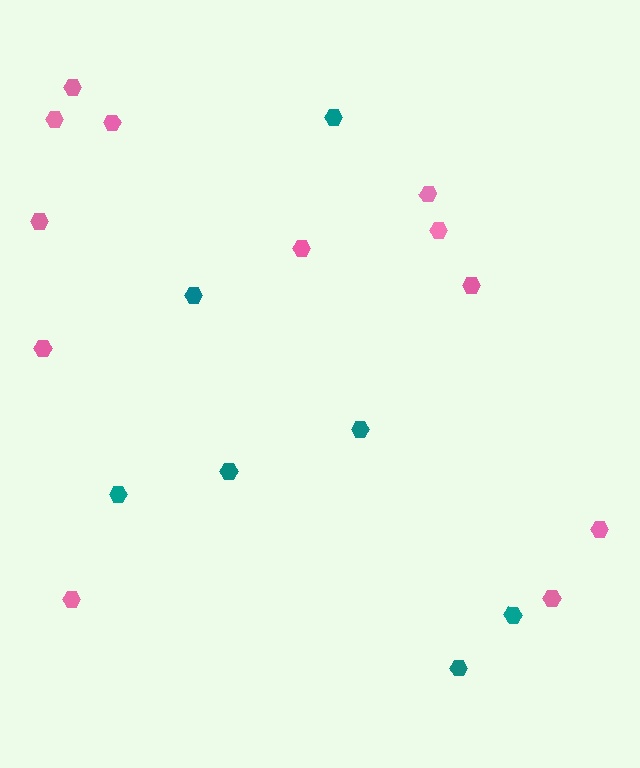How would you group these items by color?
There are 2 groups: one group of pink hexagons (12) and one group of teal hexagons (7).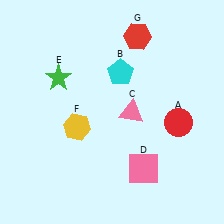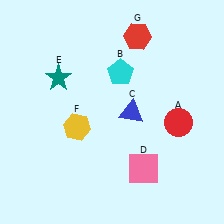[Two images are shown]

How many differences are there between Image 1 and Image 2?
There are 2 differences between the two images.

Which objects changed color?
C changed from pink to blue. E changed from green to teal.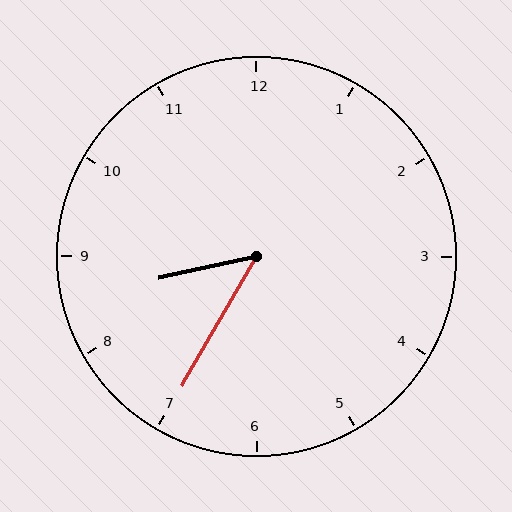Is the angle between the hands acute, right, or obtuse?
It is acute.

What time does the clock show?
8:35.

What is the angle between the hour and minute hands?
Approximately 48 degrees.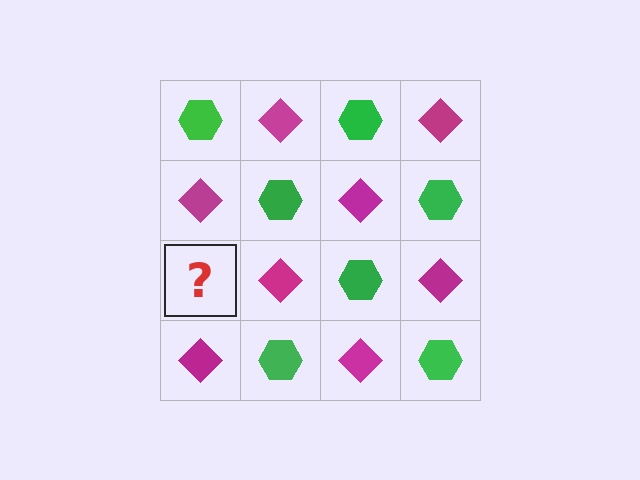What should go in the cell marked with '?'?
The missing cell should contain a green hexagon.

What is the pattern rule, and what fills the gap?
The rule is that it alternates green hexagon and magenta diamond in a checkerboard pattern. The gap should be filled with a green hexagon.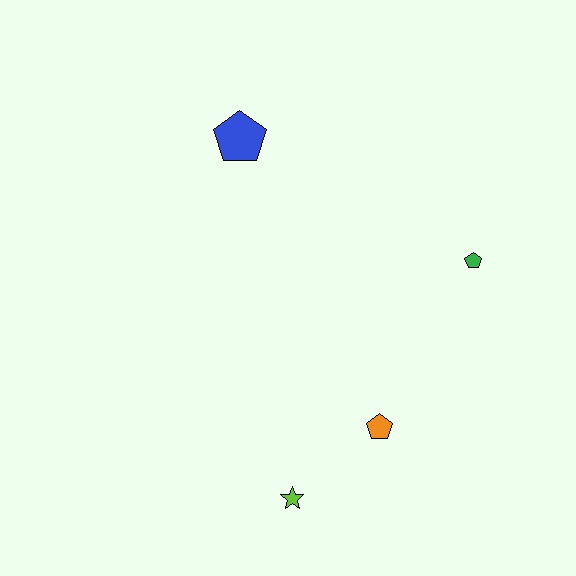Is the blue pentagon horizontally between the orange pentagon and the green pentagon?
No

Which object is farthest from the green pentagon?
The lime star is farthest from the green pentagon.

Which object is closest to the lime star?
The orange pentagon is closest to the lime star.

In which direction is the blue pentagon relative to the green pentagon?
The blue pentagon is to the left of the green pentagon.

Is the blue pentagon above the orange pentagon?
Yes